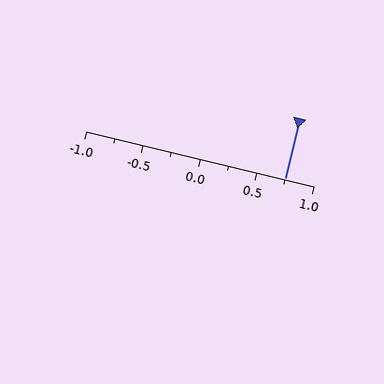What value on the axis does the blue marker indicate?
The marker indicates approximately 0.75.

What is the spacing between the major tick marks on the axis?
The major ticks are spaced 0.5 apart.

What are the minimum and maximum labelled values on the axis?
The axis runs from -1.0 to 1.0.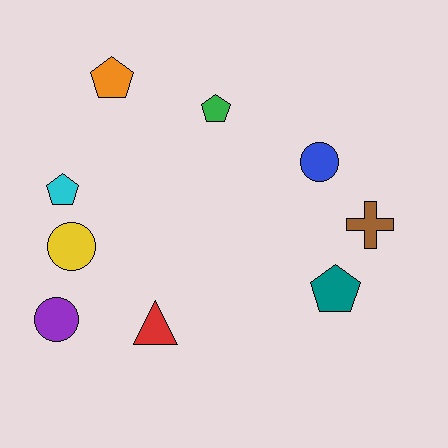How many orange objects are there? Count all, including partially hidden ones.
There is 1 orange object.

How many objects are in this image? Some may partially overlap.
There are 9 objects.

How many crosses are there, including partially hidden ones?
There is 1 cross.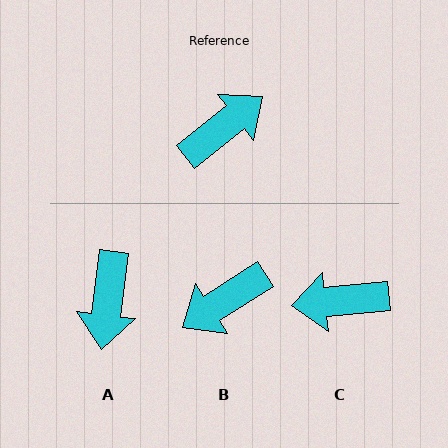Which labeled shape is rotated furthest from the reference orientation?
B, about 174 degrees away.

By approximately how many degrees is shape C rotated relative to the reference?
Approximately 147 degrees counter-clockwise.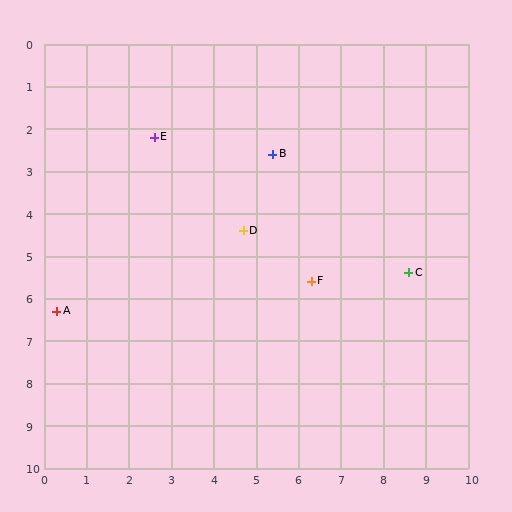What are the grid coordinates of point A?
Point A is at approximately (0.3, 6.3).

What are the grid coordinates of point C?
Point C is at approximately (8.6, 5.4).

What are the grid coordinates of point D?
Point D is at approximately (4.7, 4.4).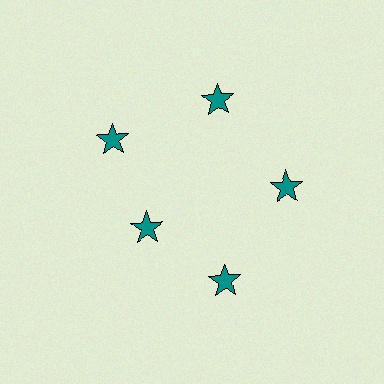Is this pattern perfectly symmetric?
No. The 5 teal stars are arranged in a ring, but one element near the 8 o'clock position is pulled inward toward the center, breaking the 5-fold rotational symmetry.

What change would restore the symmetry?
The symmetry would be restored by moving it outward, back onto the ring so that all 5 stars sit at equal angles and equal distance from the center.